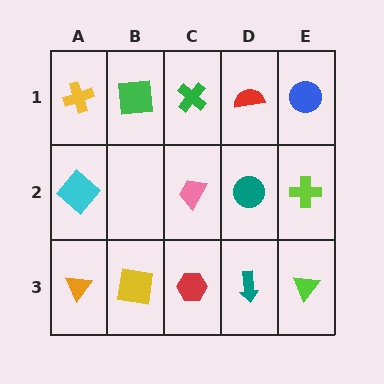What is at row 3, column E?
A lime triangle.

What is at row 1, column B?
A green square.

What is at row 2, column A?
A cyan diamond.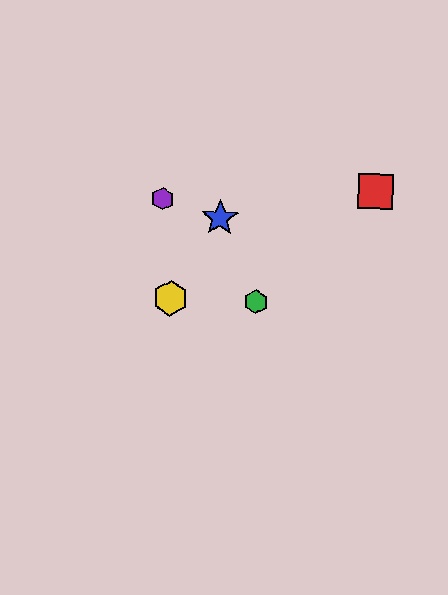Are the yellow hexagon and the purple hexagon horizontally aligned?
No, the yellow hexagon is at y≈298 and the purple hexagon is at y≈199.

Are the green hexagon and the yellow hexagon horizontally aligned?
Yes, both are at y≈302.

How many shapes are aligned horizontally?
2 shapes (the green hexagon, the yellow hexagon) are aligned horizontally.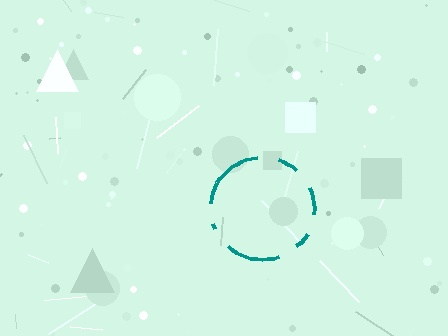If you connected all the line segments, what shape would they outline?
They would outline a circle.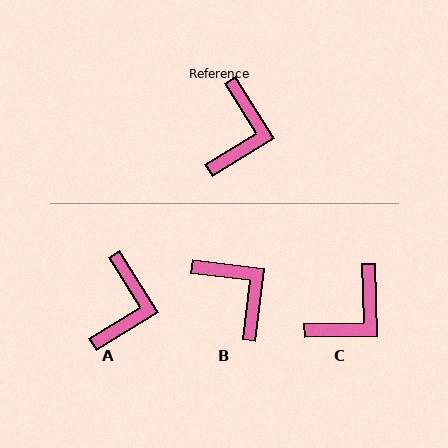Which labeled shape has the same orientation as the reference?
A.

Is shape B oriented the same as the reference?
No, it is off by about 51 degrees.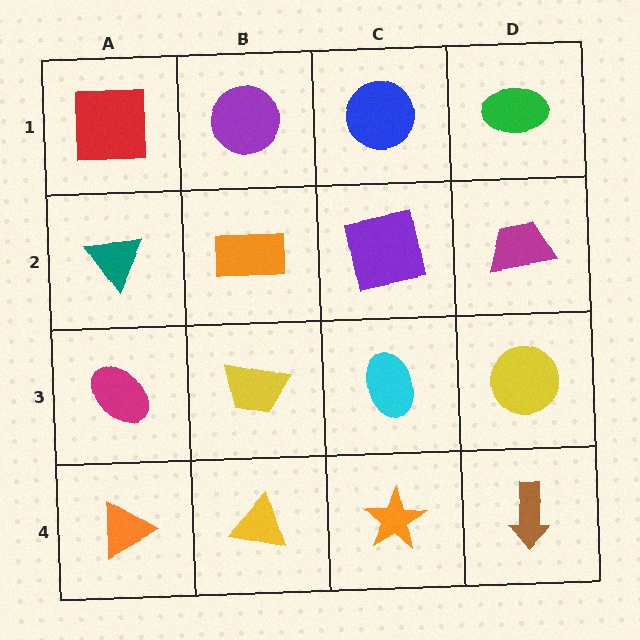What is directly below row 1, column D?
A magenta trapezoid.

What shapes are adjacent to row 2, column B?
A purple circle (row 1, column B), a yellow trapezoid (row 3, column B), a teal triangle (row 2, column A), a purple square (row 2, column C).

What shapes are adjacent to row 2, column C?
A blue circle (row 1, column C), a cyan ellipse (row 3, column C), an orange rectangle (row 2, column B), a magenta trapezoid (row 2, column D).